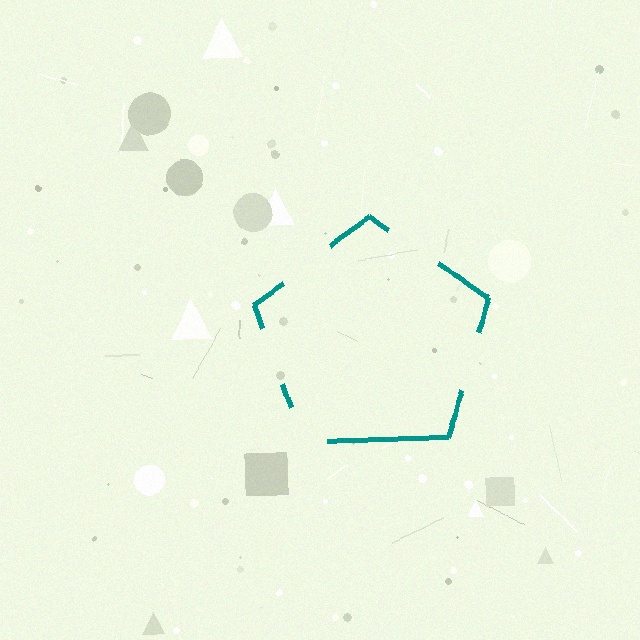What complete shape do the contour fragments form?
The contour fragments form a pentagon.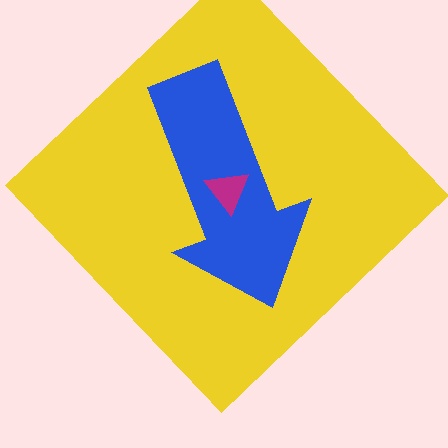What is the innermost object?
The magenta triangle.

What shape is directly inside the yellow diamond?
The blue arrow.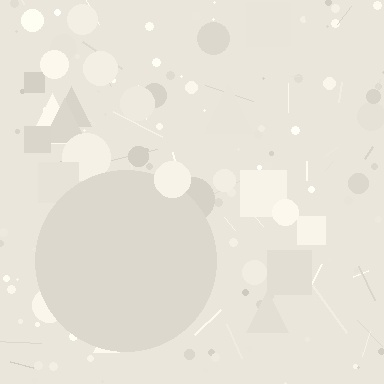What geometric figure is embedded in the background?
A circle is embedded in the background.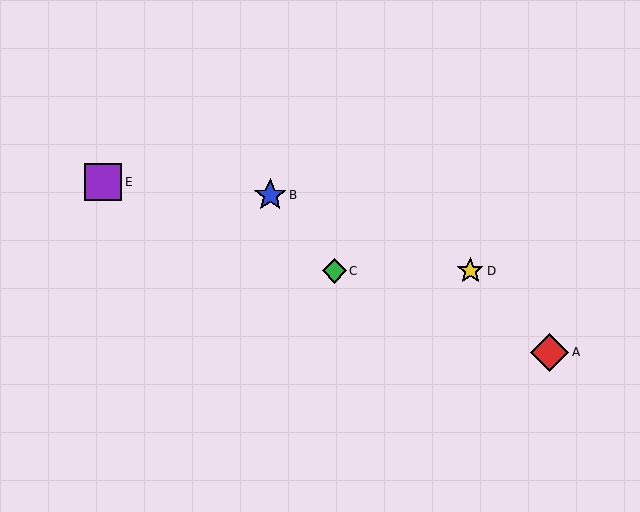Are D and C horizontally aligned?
Yes, both are at y≈271.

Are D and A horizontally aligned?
No, D is at y≈271 and A is at y≈352.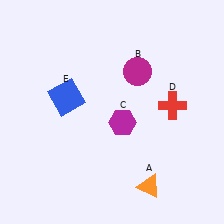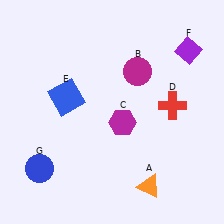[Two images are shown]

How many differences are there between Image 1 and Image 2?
There are 2 differences between the two images.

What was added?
A purple diamond (F), a blue circle (G) were added in Image 2.